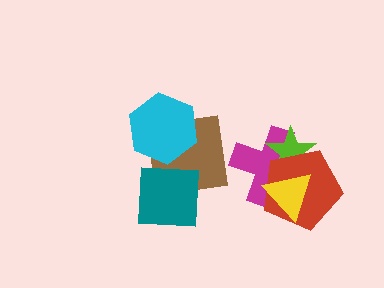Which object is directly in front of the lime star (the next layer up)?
The red pentagon is directly in front of the lime star.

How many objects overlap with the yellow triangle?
3 objects overlap with the yellow triangle.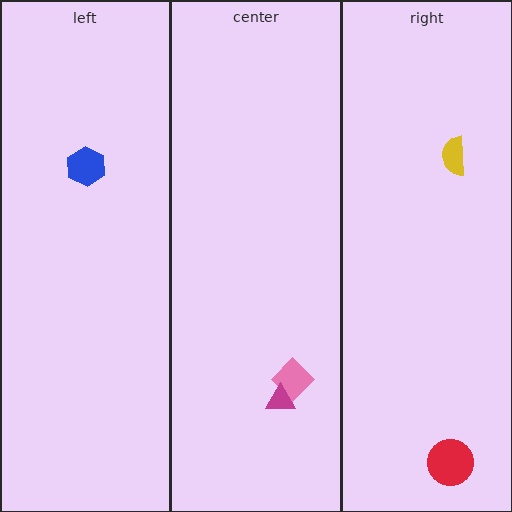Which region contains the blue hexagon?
The left region.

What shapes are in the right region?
The yellow semicircle, the red circle.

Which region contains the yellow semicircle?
The right region.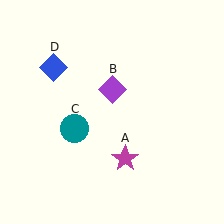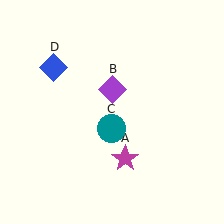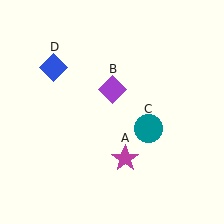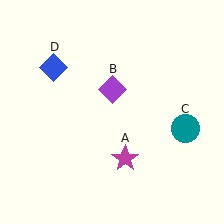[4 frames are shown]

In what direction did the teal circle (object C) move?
The teal circle (object C) moved right.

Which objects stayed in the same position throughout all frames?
Magenta star (object A) and purple diamond (object B) and blue diamond (object D) remained stationary.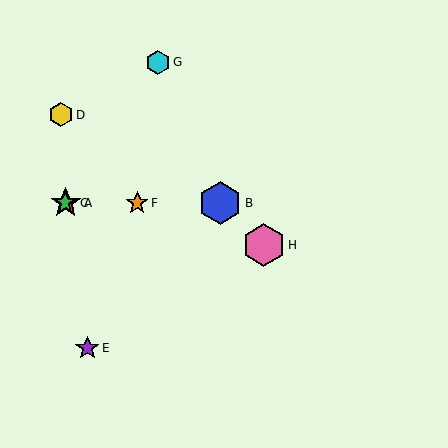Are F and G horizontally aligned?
No, F is at y≈203 and G is at y≈62.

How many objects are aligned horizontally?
4 objects (A, B, C, F) are aligned horizontally.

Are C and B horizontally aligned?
Yes, both are at y≈203.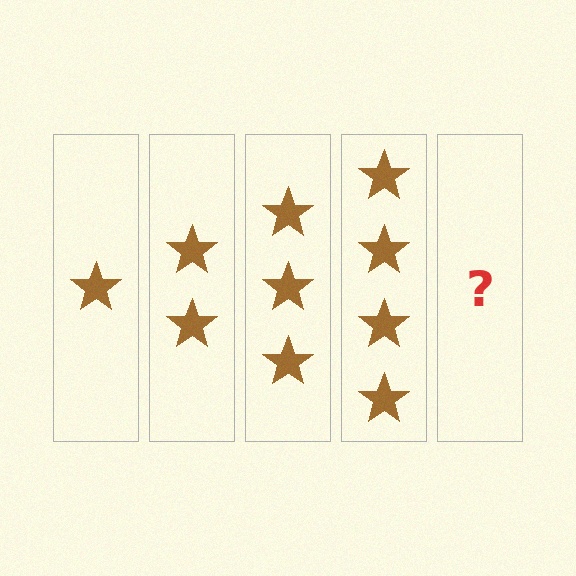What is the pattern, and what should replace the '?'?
The pattern is that each step adds one more star. The '?' should be 5 stars.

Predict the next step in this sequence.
The next step is 5 stars.